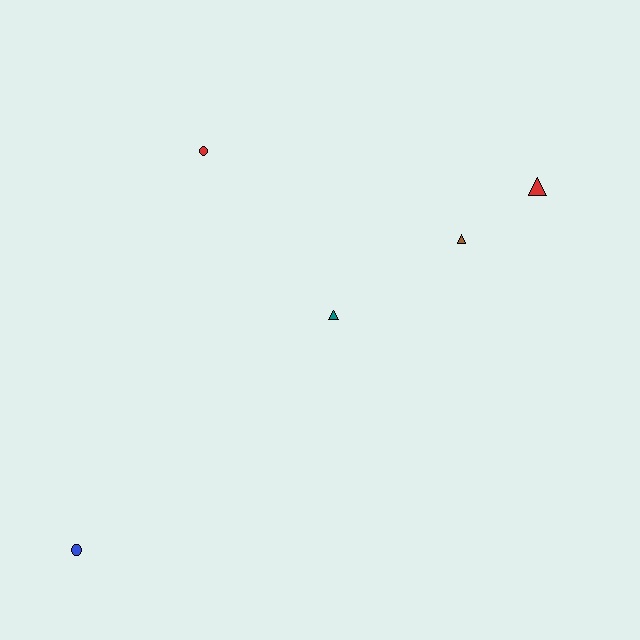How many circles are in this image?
There are 2 circles.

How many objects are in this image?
There are 5 objects.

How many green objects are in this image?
There are no green objects.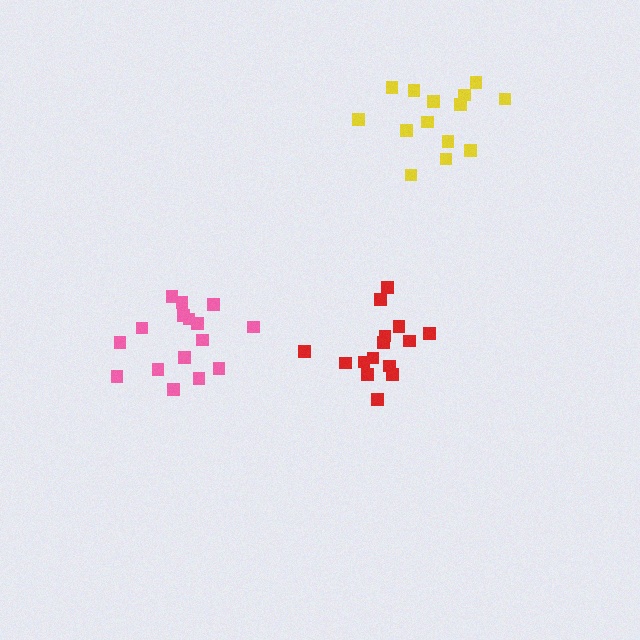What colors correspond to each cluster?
The clusters are colored: red, pink, yellow.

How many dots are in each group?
Group 1: 15 dots, Group 2: 16 dots, Group 3: 14 dots (45 total).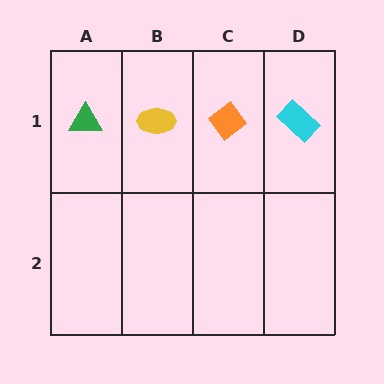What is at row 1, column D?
A cyan rectangle.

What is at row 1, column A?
A green triangle.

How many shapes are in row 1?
4 shapes.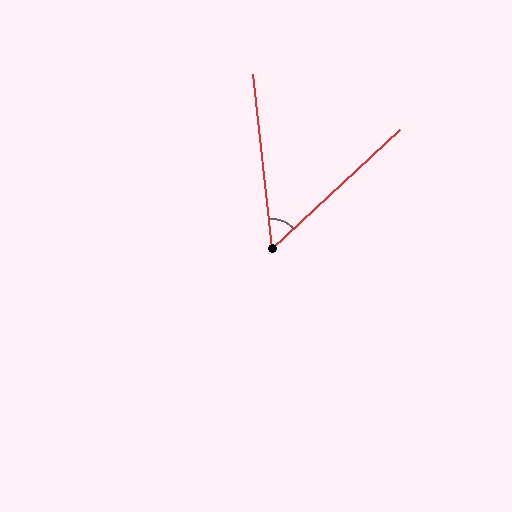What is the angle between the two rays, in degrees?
Approximately 53 degrees.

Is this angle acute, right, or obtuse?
It is acute.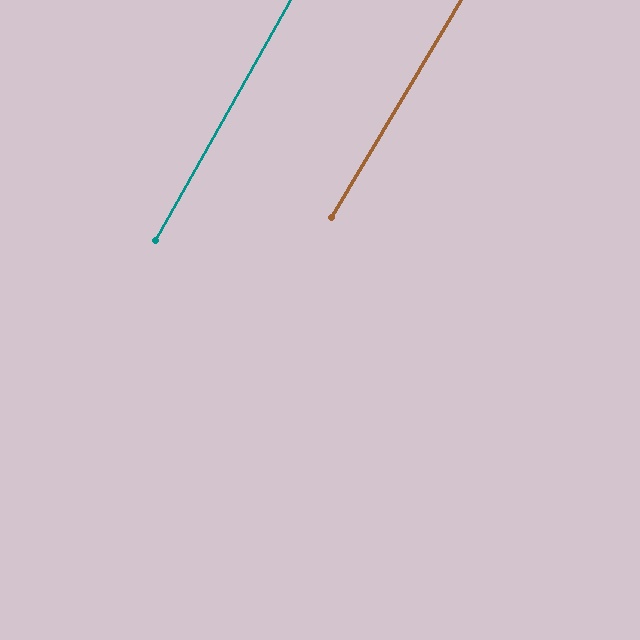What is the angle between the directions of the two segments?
Approximately 1 degree.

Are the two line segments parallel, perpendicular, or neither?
Parallel — their directions differ by only 1.2°.